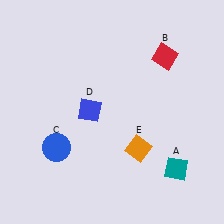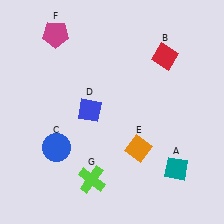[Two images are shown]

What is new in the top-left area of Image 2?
A magenta pentagon (F) was added in the top-left area of Image 2.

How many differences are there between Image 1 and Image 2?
There are 2 differences between the two images.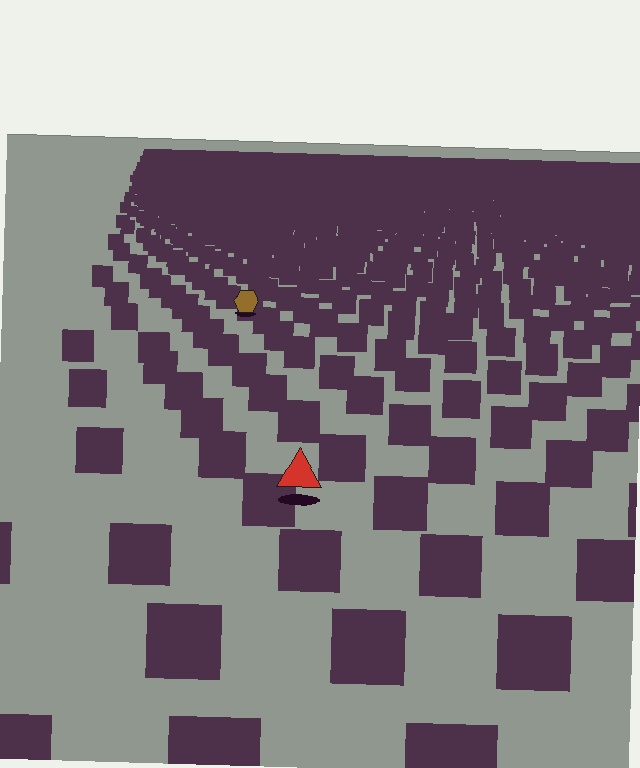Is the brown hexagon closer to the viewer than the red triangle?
No. The red triangle is closer — you can tell from the texture gradient: the ground texture is coarser near it.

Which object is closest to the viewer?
The red triangle is closest. The texture marks near it are larger and more spread out.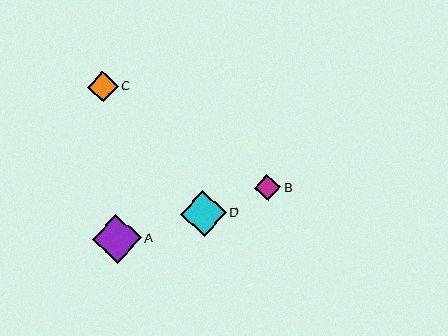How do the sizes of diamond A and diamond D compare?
Diamond A and diamond D are approximately the same size.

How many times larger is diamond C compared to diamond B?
Diamond C is approximately 1.2 times the size of diamond B.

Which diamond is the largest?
Diamond A is the largest with a size of approximately 49 pixels.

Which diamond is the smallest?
Diamond B is the smallest with a size of approximately 26 pixels.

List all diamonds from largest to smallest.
From largest to smallest: A, D, C, B.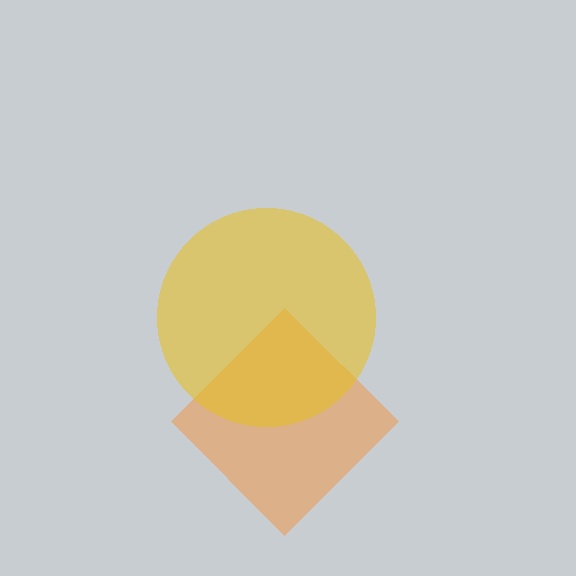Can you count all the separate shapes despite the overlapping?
Yes, there are 2 separate shapes.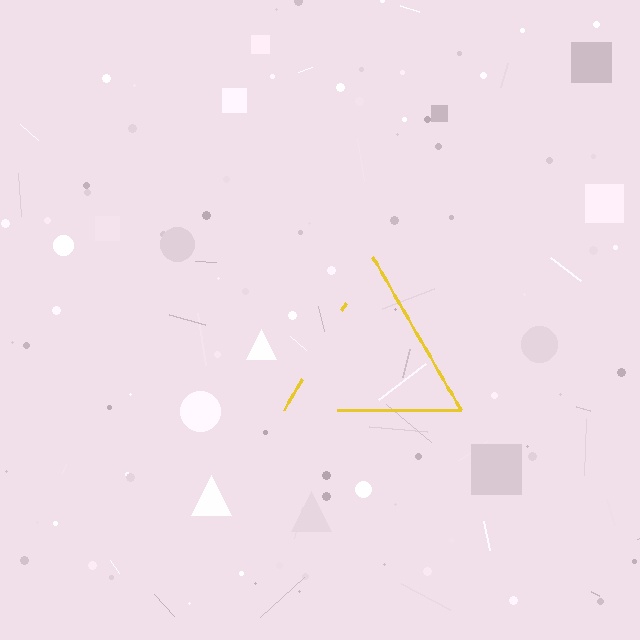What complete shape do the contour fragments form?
The contour fragments form a triangle.